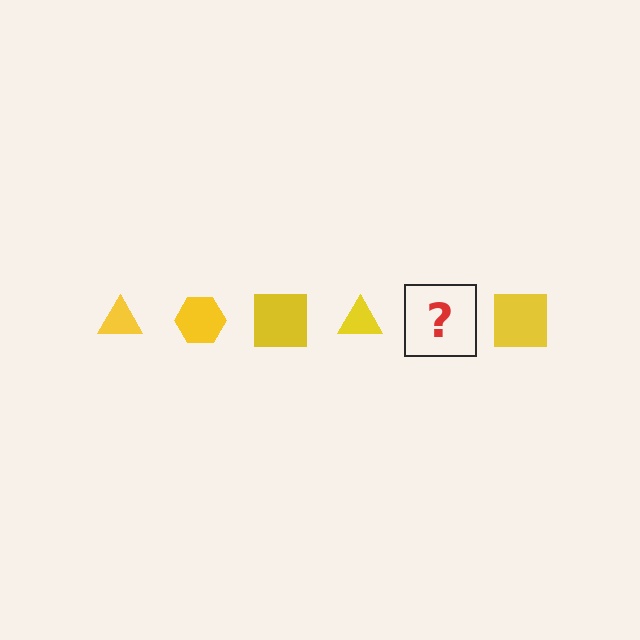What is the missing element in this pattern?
The missing element is a yellow hexagon.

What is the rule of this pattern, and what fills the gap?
The rule is that the pattern cycles through triangle, hexagon, square shapes in yellow. The gap should be filled with a yellow hexagon.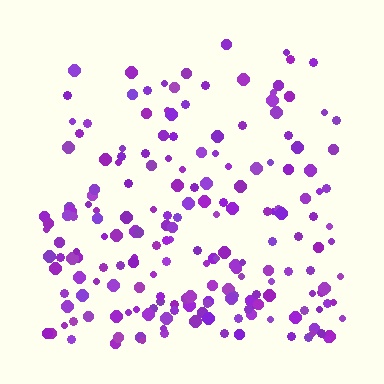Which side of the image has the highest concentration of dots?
The bottom.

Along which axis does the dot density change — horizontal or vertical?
Vertical.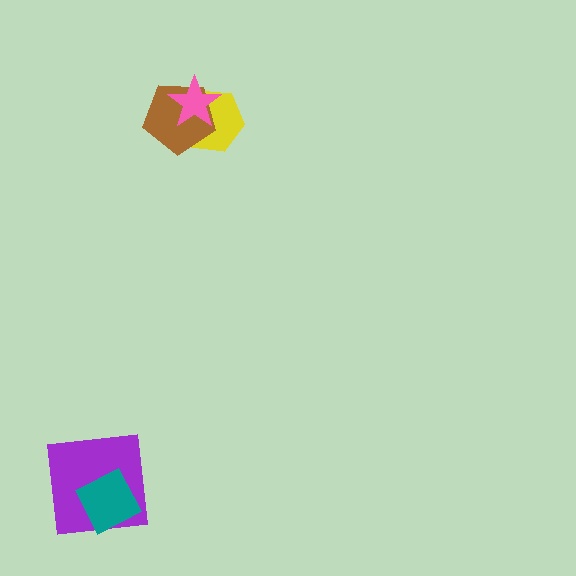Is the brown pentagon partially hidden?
Yes, it is partially covered by another shape.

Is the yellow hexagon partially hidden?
Yes, it is partially covered by another shape.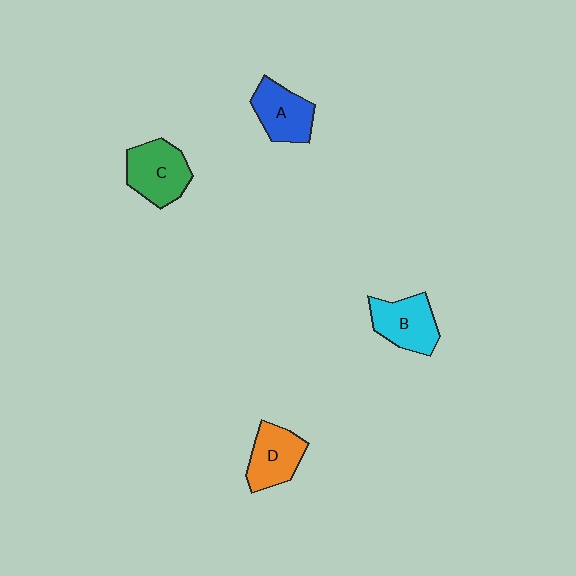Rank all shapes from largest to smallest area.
From largest to smallest: C (green), B (cyan), A (blue), D (orange).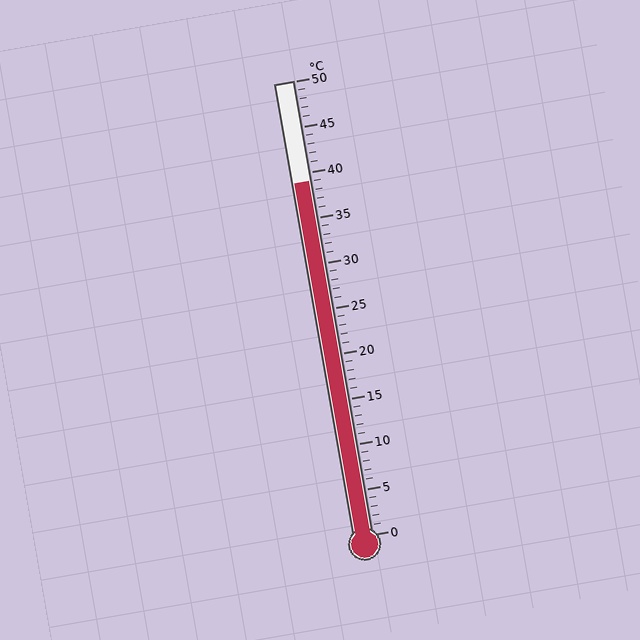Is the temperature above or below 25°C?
The temperature is above 25°C.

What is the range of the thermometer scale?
The thermometer scale ranges from 0°C to 50°C.